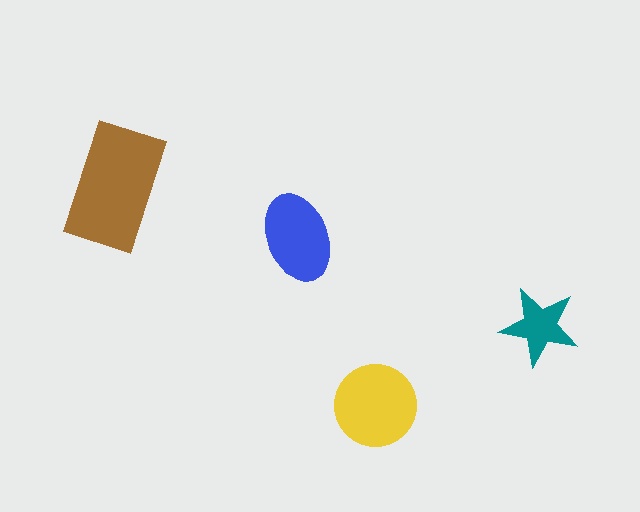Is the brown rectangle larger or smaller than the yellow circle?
Larger.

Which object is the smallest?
The teal star.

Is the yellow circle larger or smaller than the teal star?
Larger.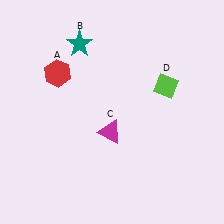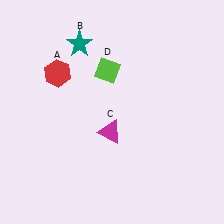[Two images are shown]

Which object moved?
The lime diamond (D) moved left.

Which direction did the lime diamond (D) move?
The lime diamond (D) moved left.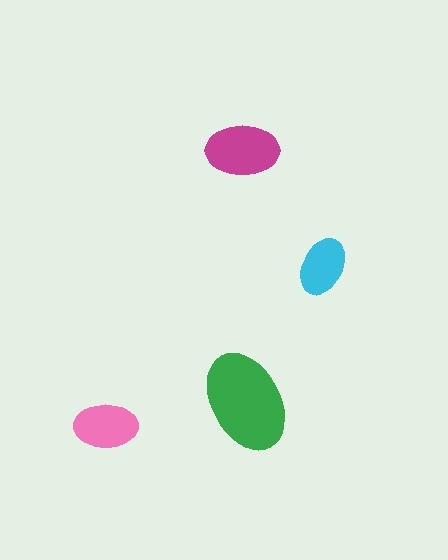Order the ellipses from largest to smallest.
the green one, the magenta one, the pink one, the cyan one.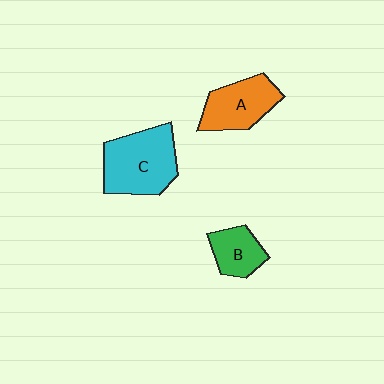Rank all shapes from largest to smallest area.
From largest to smallest: C (cyan), A (orange), B (green).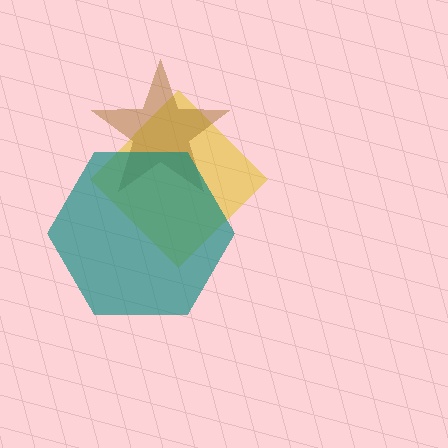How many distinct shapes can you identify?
There are 3 distinct shapes: a yellow diamond, a brown star, a teal hexagon.